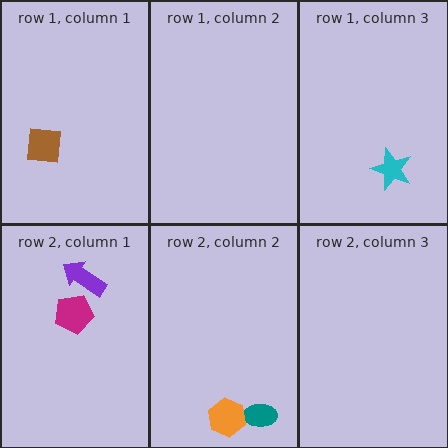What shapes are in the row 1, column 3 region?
The cyan star.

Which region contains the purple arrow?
The row 2, column 1 region.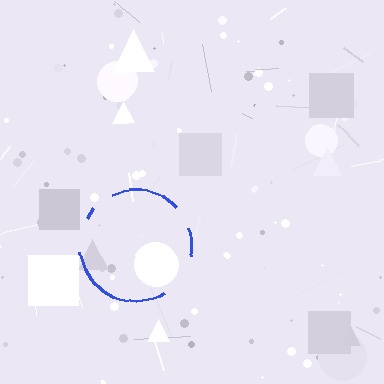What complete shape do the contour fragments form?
The contour fragments form a circle.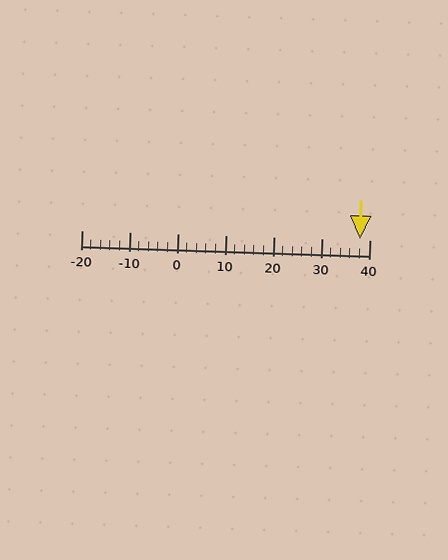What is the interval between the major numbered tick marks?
The major tick marks are spaced 10 units apart.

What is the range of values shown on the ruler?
The ruler shows values from -20 to 40.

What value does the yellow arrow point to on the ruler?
The yellow arrow points to approximately 38.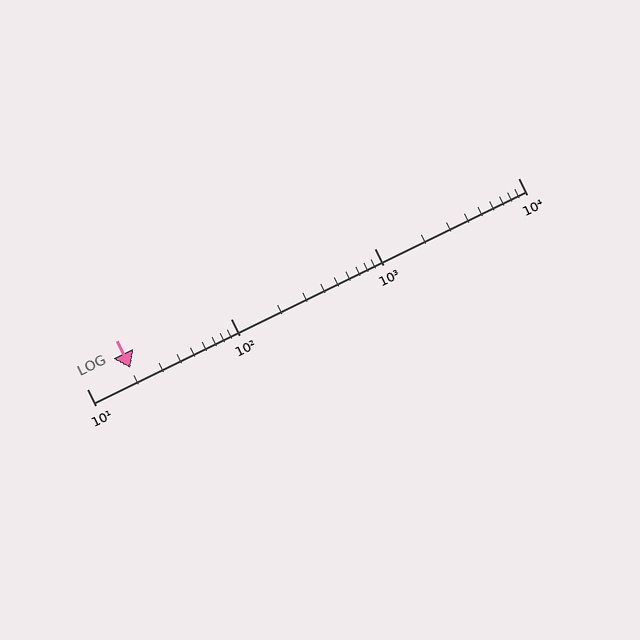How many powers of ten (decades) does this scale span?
The scale spans 3 decades, from 10 to 10000.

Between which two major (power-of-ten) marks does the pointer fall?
The pointer is between 10 and 100.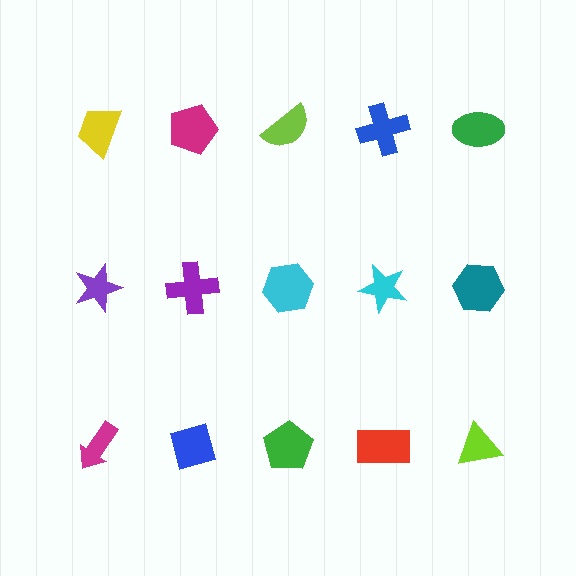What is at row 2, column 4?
A cyan star.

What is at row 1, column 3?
A lime semicircle.